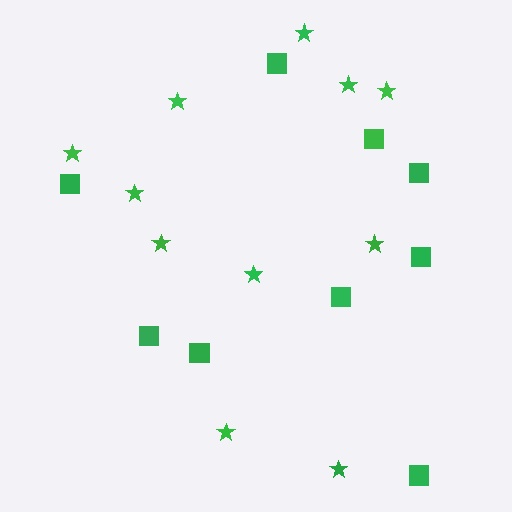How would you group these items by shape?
There are 2 groups: one group of squares (9) and one group of stars (11).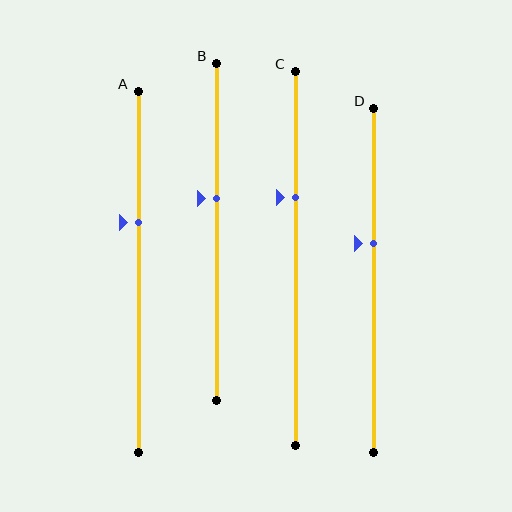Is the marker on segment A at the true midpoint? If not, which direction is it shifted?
No, the marker on segment A is shifted upward by about 14% of the segment length.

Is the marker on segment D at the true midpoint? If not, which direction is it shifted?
No, the marker on segment D is shifted upward by about 11% of the segment length.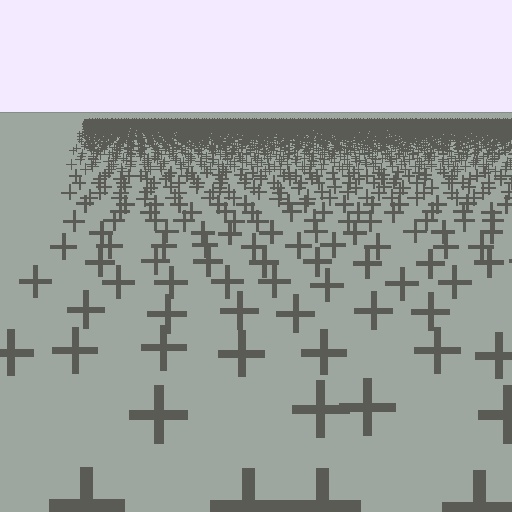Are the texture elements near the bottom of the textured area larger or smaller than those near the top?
Larger. Near the bottom, elements are closer to the viewer and appear at a bigger on-screen size.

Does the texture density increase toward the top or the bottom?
Density increases toward the top.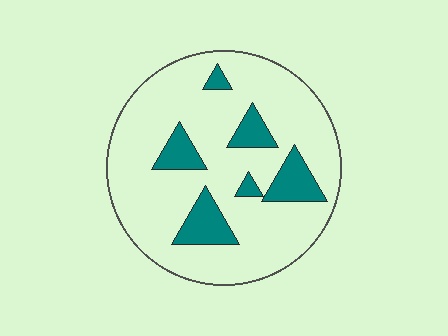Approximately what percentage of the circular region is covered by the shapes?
Approximately 15%.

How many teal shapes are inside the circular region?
6.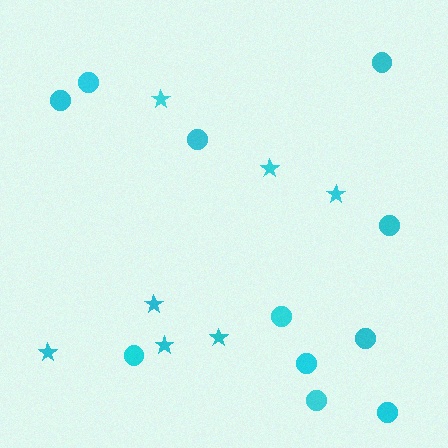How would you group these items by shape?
There are 2 groups: one group of circles (11) and one group of stars (7).